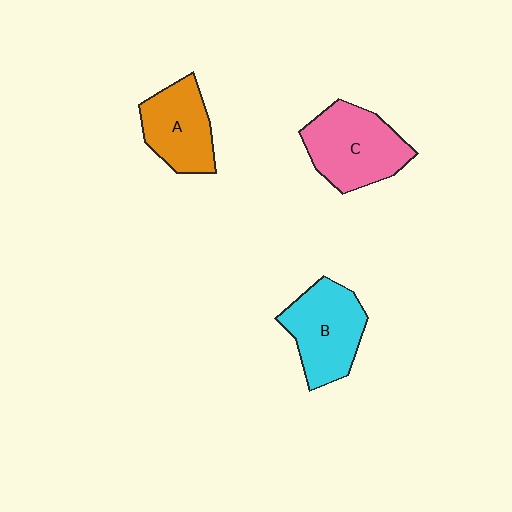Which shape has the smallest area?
Shape A (orange).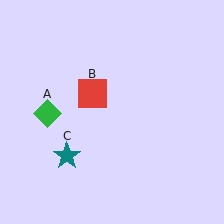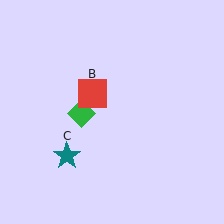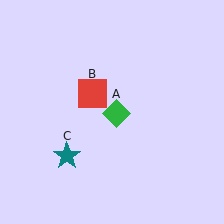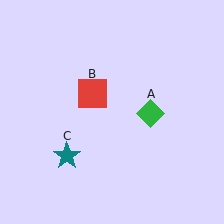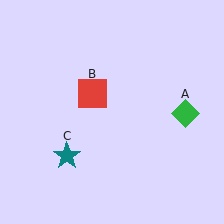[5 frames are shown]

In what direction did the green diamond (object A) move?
The green diamond (object A) moved right.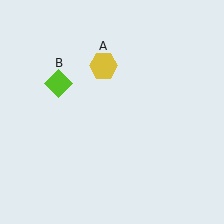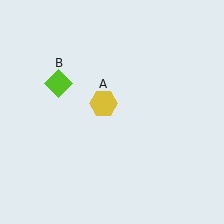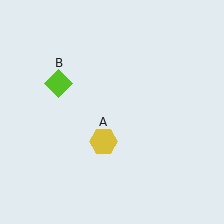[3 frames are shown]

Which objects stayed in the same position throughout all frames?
Lime diamond (object B) remained stationary.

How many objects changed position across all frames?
1 object changed position: yellow hexagon (object A).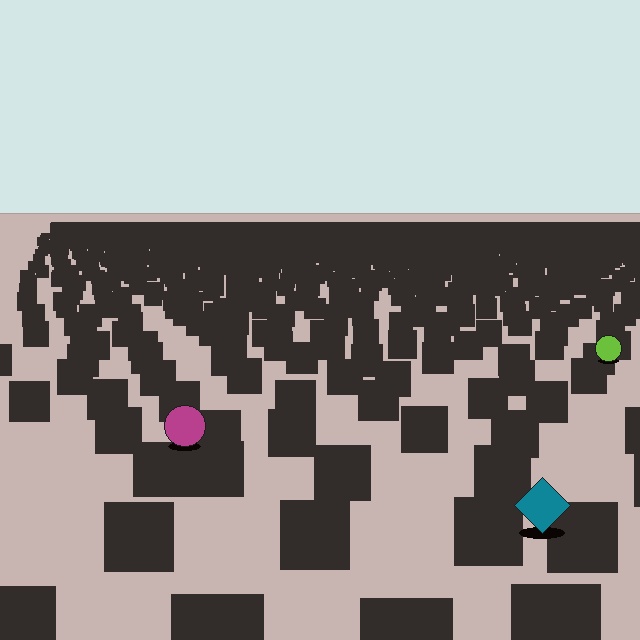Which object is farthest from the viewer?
The lime circle is farthest from the viewer. It appears smaller and the ground texture around it is denser.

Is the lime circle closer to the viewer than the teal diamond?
No. The teal diamond is closer — you can tell from the texture gradient: the ground texture is coarser near it.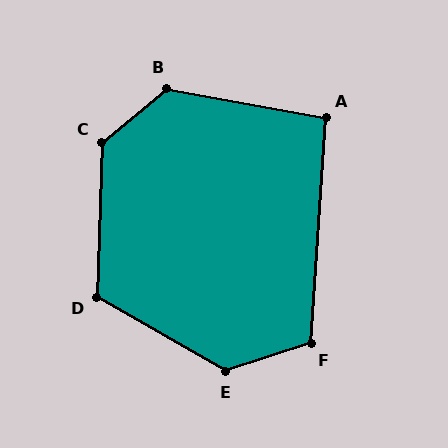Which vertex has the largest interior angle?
E, at approximately 132 degrees.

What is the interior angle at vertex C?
Approximately 131 degrees (obtuse).